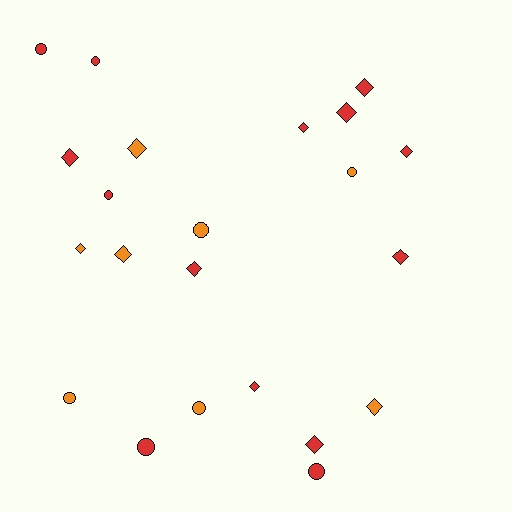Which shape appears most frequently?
Diamond, with 13 objects.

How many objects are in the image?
There are 22 objects.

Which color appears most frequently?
Red, with 14 objects.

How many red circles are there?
There are 5 red circles.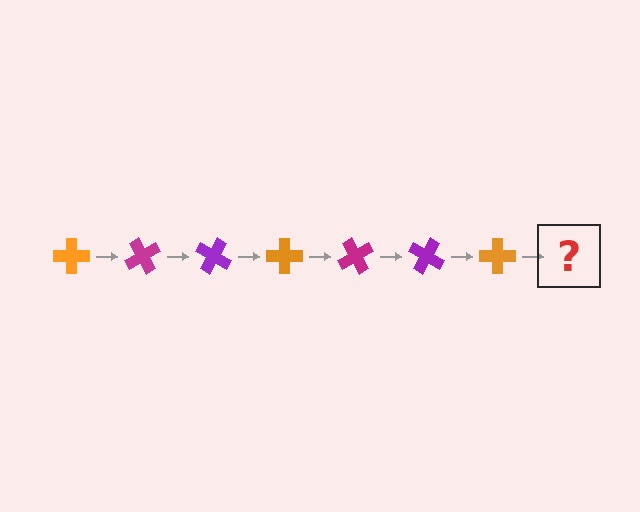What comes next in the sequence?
The next element should be a magenta cross, rotated 420 degrees from the start.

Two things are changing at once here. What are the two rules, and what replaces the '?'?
The two rules are that it rotates 60 degrees each step and the color cycles through orange, magenta, and purple. The '?' should be a magenta cross, rotated 420 degrees from the start.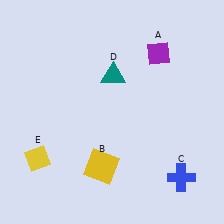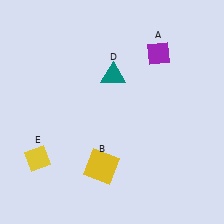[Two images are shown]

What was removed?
The blue cross (C) was removed in Image 2.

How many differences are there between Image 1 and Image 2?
There is 1 difference between the two images.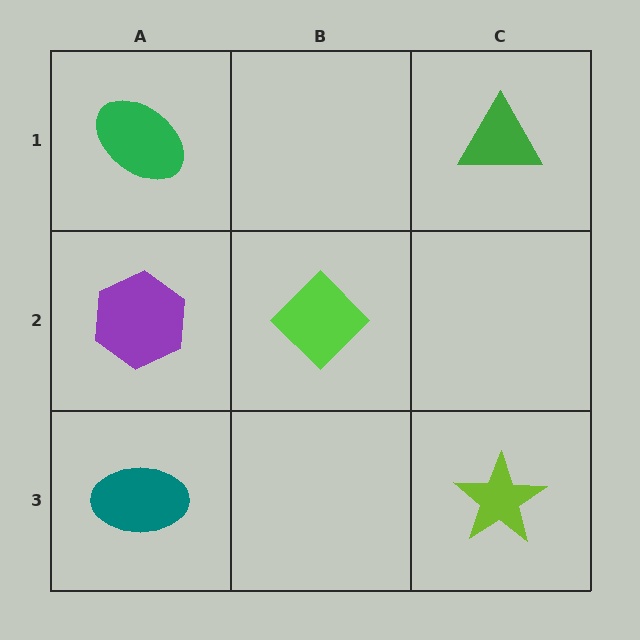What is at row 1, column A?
A green ellipse.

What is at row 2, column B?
A lime diamond.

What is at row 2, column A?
A purple hexagon.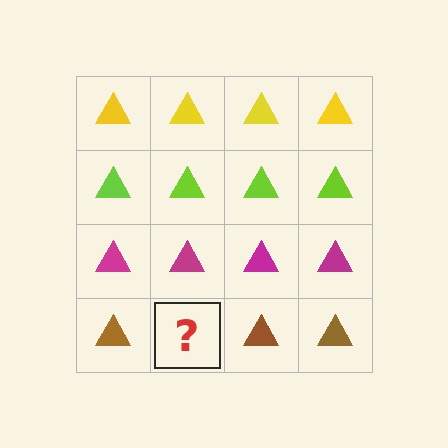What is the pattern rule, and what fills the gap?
The rule is that each row has a consistent color. The gap should be filled with a brown triangle.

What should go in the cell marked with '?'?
The missing cell should contain a brown triangle.